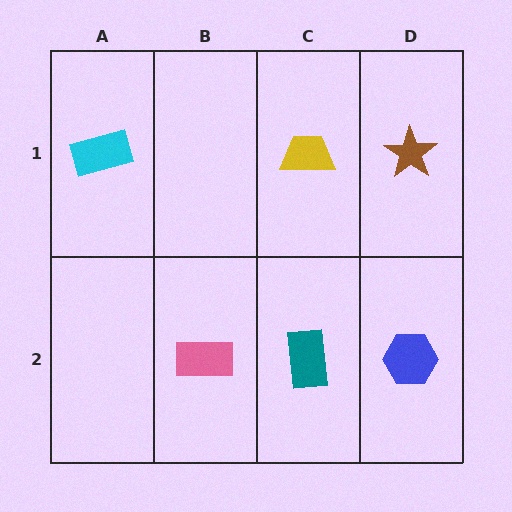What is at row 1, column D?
A brown star.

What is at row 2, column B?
A pink rectangle.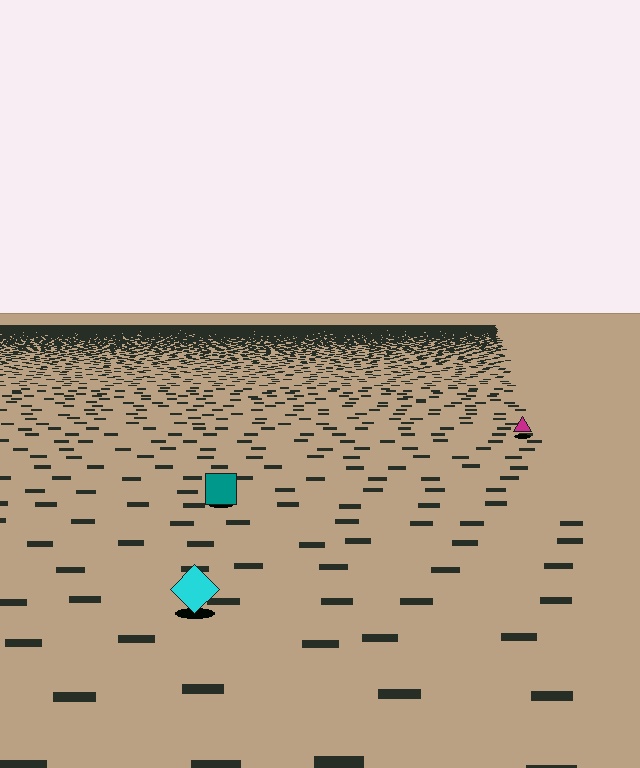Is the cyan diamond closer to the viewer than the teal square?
Yes. The cyan diamond is closer — you can tell from the texture gradient: the ground texture is coarser near it.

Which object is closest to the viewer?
The cyan diamond is closest. The texture marks near it are larger and more spread out.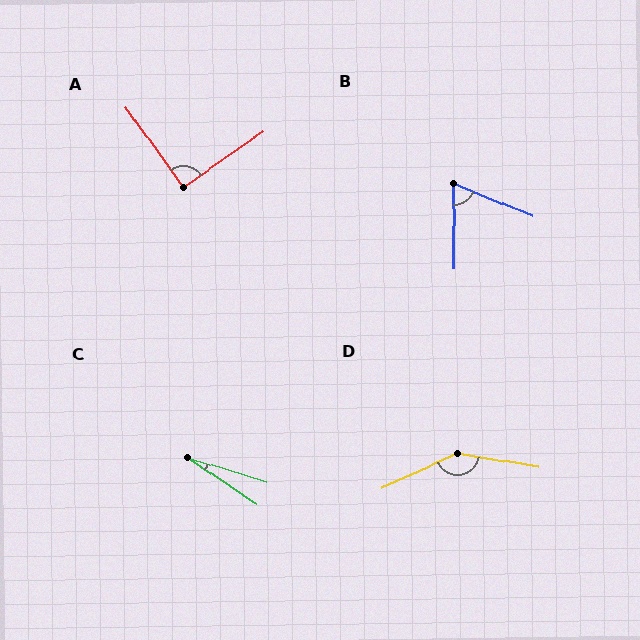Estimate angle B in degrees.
Approximately 67 degrees.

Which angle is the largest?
D, at approximately 146 degrees.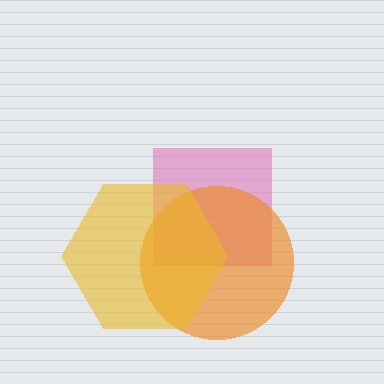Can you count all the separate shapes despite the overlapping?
Yes, there are 3 separate shapes.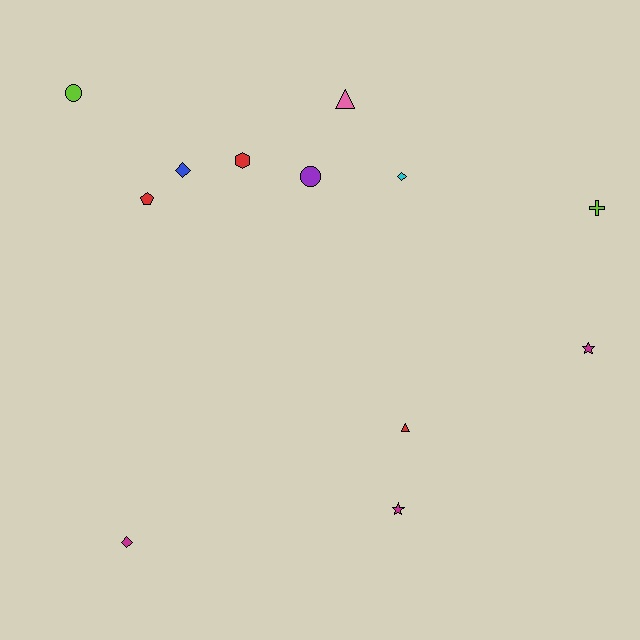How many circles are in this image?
There are 2 circles.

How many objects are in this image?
There are 12 objects.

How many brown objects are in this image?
There are no brown objects.